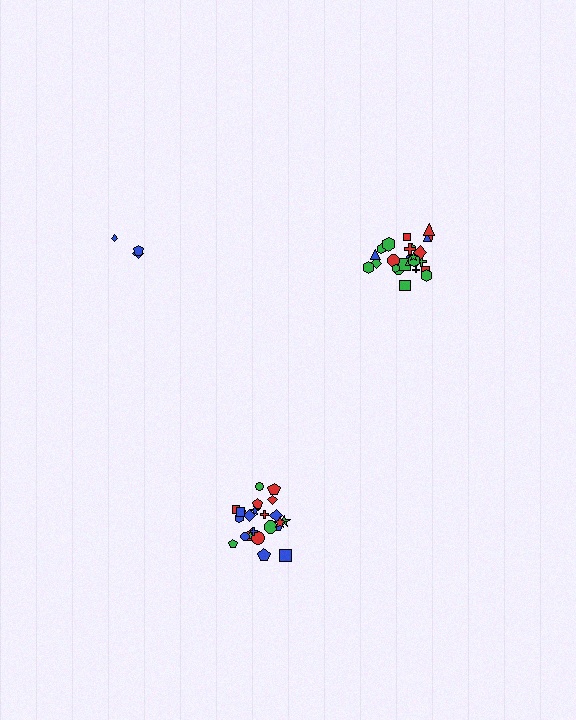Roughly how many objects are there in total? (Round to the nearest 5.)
Roughly 55 objects in total.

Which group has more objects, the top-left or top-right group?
The top-right group.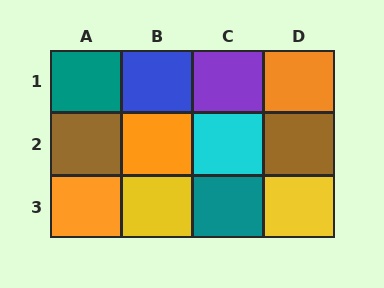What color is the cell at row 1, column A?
Teal.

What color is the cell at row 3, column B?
Yellow.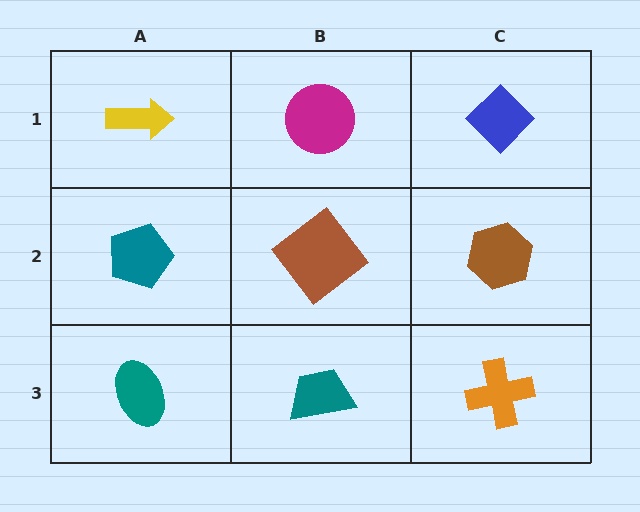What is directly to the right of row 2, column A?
A brown diamond.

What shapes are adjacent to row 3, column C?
A brown hexagon (row 2, column C), a teal trapezoid (row 3, column B).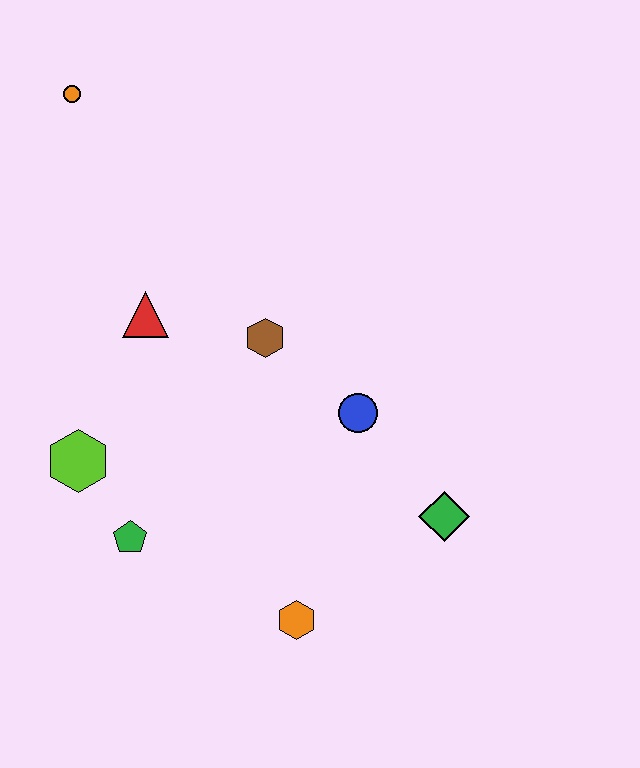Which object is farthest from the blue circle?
The orange circle is farthest from the blue circle.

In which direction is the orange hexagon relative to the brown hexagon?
The orange hexagon is below the brown hexagon.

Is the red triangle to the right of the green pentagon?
Yes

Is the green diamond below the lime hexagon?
Yes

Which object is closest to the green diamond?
The blue circle is closest to the green diamond.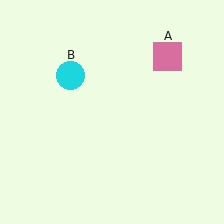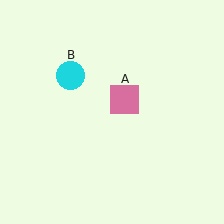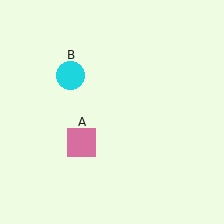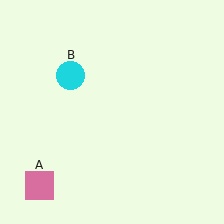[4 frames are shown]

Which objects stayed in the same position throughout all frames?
Cyan circle (object B) remained stationary.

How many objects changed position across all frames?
1 object changed position: pink square (object A).